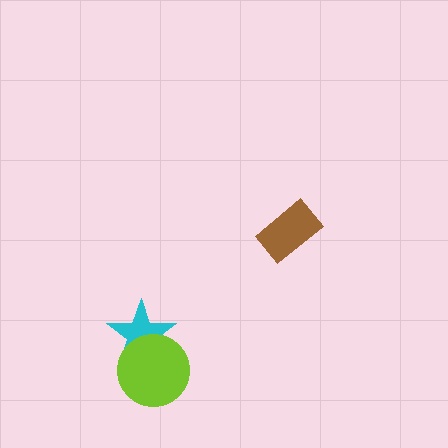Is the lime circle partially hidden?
No, no other shape covers it.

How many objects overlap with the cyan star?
1 object overlaps with the cyan star.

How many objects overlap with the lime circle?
1 object overlaps with the lime circle.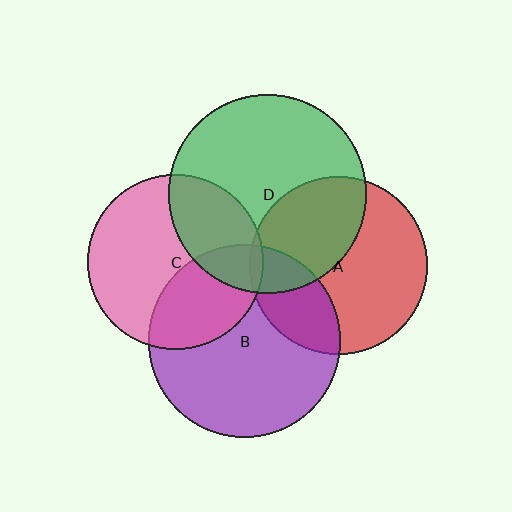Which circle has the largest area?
Circle D (green).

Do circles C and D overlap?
Yes.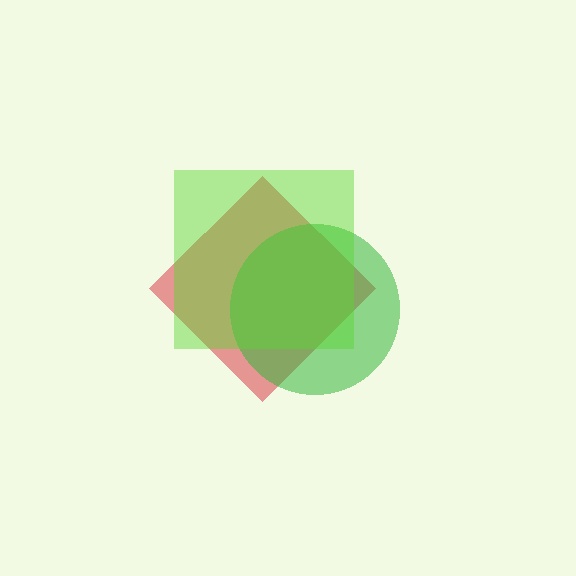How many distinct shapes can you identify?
There are 3 distinct shapes: a red diamond, a green circle, a lime square.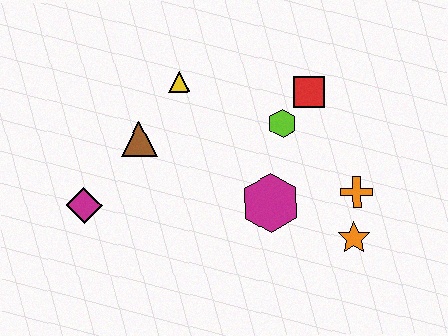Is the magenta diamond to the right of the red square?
No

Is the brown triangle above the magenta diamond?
Yes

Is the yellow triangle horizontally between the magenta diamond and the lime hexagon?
Yes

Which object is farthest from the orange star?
The magenta diamond is farthest from the orange star.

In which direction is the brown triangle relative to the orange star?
The brown triangle is to the left of the orange star.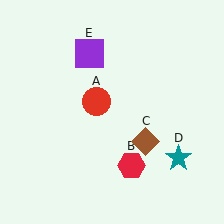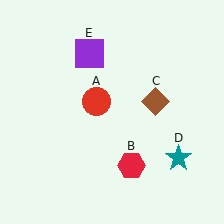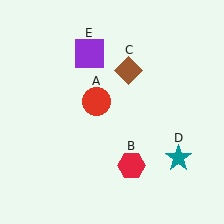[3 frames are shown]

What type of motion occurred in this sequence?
The brown diamond (object C) rotated counterclockwise around the center of the scene.